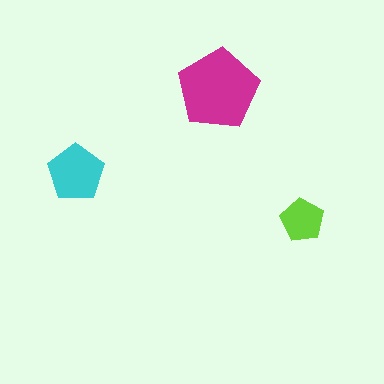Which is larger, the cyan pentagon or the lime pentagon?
The cyan one.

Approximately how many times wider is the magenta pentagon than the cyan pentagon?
About 1.5 times wider.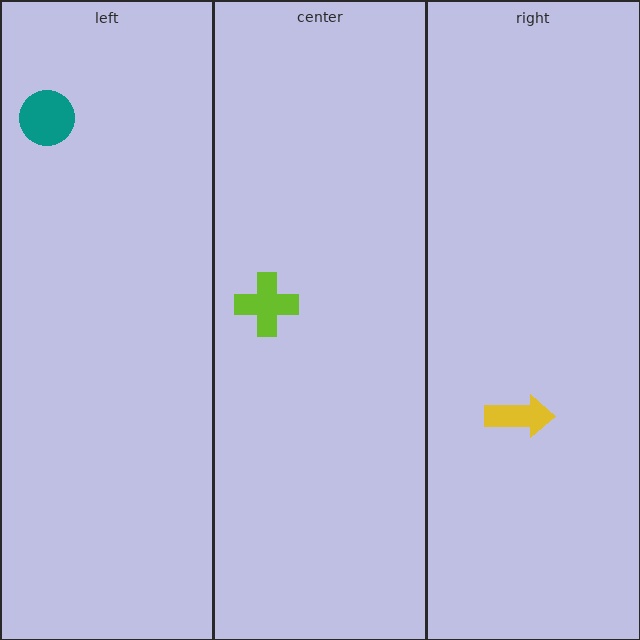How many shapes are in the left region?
1.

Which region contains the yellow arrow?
The right region.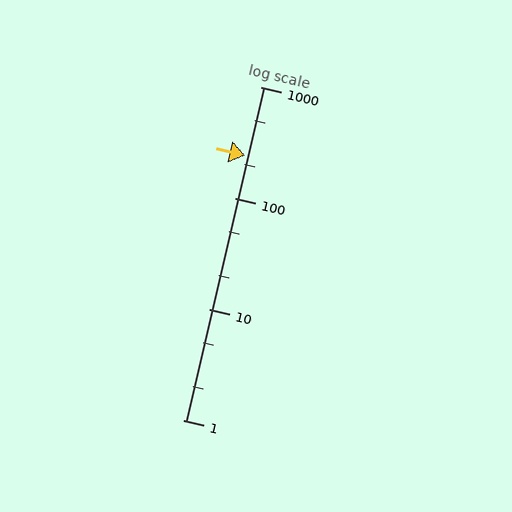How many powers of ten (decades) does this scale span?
The scale spans 3 decades, from 1 to 1000.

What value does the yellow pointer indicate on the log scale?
The pointer indicates approximately 240.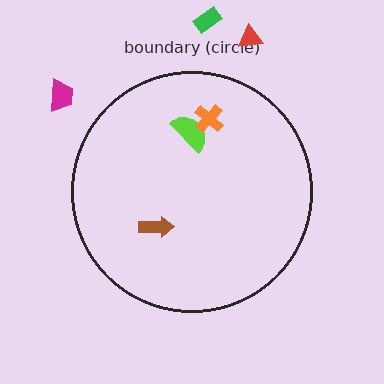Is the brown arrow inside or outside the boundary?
Inside.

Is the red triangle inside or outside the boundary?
Outside.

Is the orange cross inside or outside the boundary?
Inside.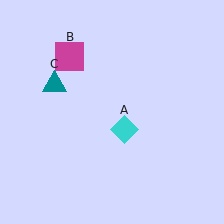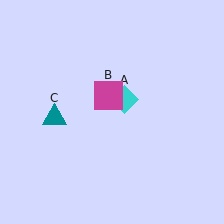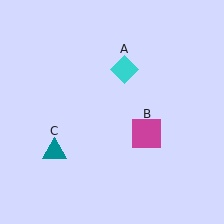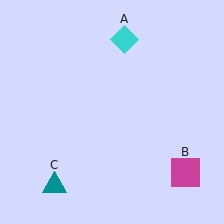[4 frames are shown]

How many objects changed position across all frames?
3 objects changed position: cyan diamond (object A), magenta square (object B), teal triangle (object C).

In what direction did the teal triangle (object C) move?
The teal triangle (object C) moved down.